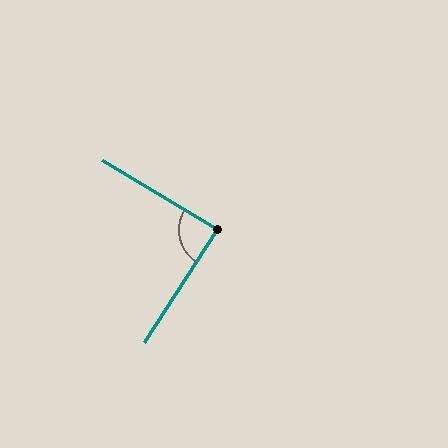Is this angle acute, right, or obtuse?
It is approximately a right angle.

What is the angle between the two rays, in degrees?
Approximately 89 degrees.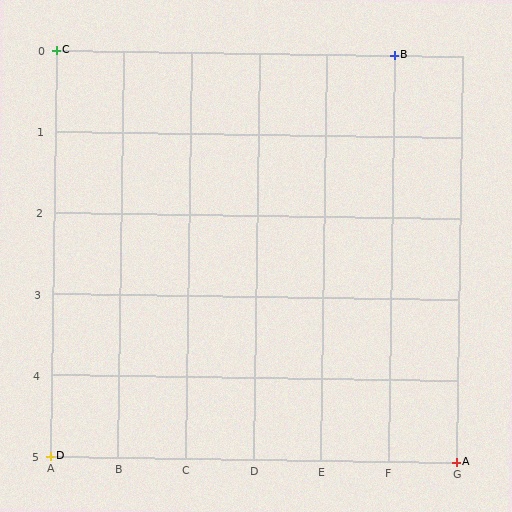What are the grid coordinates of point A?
Point A is at grid coordinates (G, 5).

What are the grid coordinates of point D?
Point D is at grid coordinates (A, 5).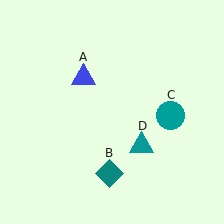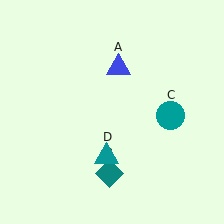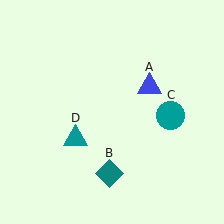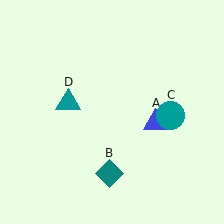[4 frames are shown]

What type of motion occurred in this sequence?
The blue triangle (object A), teal triangle (object D) rotated clockwise around the center of the scene.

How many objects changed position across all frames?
2 objects changed position: blue triangle (object A), teal triangle (object D).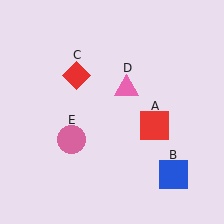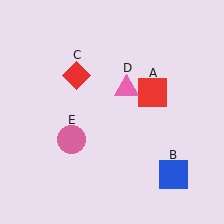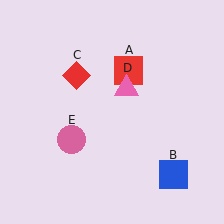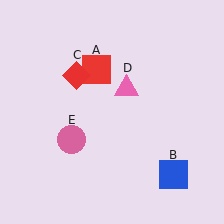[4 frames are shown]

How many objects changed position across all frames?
1 object changed position: red square (object A).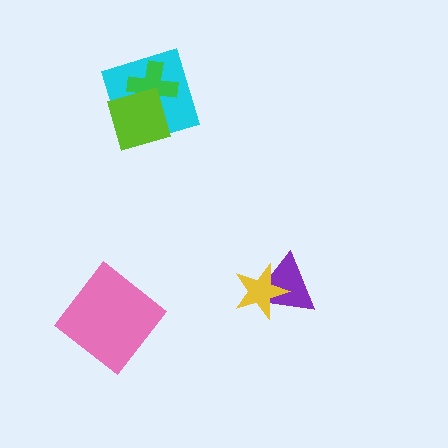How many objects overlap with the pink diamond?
0 objects overlap with the pink diamond.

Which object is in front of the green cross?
The lime diamond is in front of the green cross.